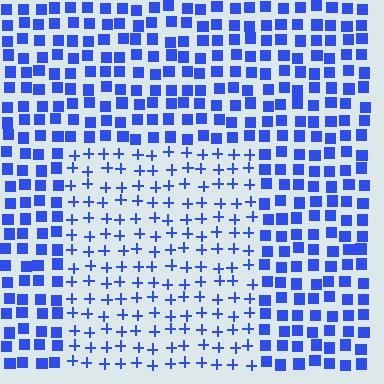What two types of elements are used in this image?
The image uses plus signs inside the rectangle region and squares outside it.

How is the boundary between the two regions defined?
The boundary is defined by a change in element shape: plus signs inside vs. squares outside. All elements share the same color and spacing.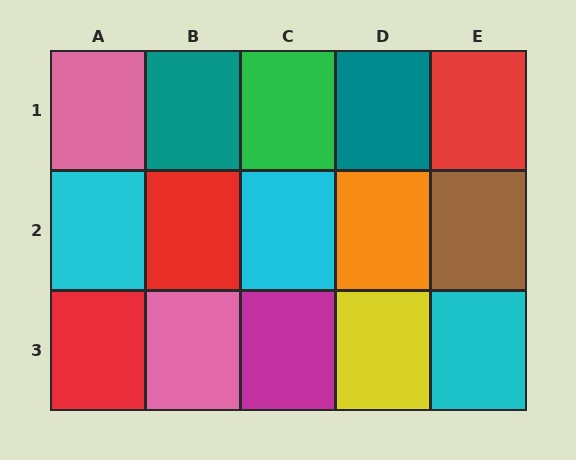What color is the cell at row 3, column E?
Cyan.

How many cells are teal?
2 cells are teal.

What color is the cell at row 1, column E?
Red.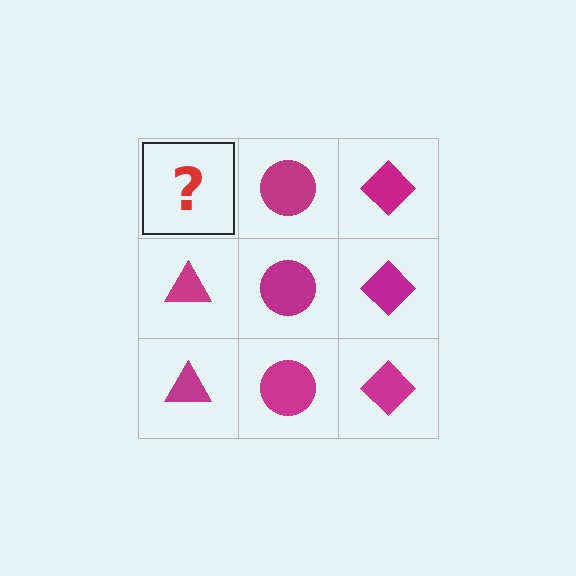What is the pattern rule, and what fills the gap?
The rule is that each column has a consistent shape. The gap should be filled with a magenta triangle.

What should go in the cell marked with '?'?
The missing cell should contain a magenta triangle.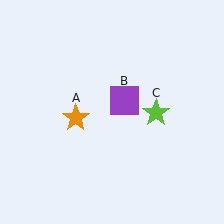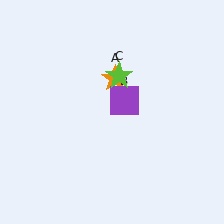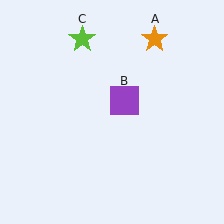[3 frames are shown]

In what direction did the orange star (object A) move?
The orange star (object A) moved up and to the right.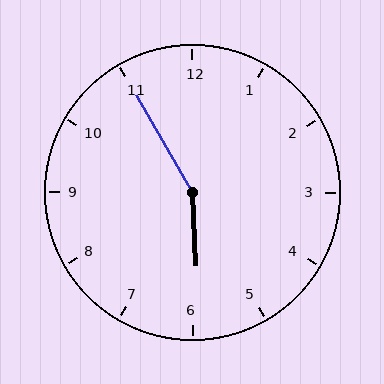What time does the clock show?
5:55.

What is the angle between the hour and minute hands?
Approximately 152 degrees.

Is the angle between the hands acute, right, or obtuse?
It is obtuse.